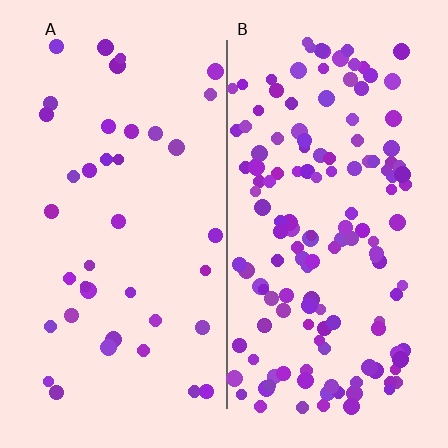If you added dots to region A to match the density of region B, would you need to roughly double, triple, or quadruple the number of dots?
Approximately quadruple.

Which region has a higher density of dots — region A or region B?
B (the right).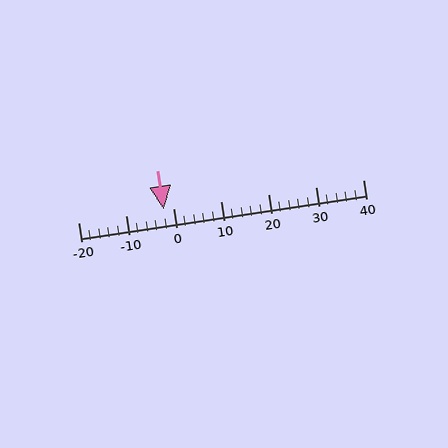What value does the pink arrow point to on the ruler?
The pink arrow points to approximately -2.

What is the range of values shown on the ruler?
The ruler shows values from -20 to 40.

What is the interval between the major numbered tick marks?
The major tick marks are spaced 10 units apart.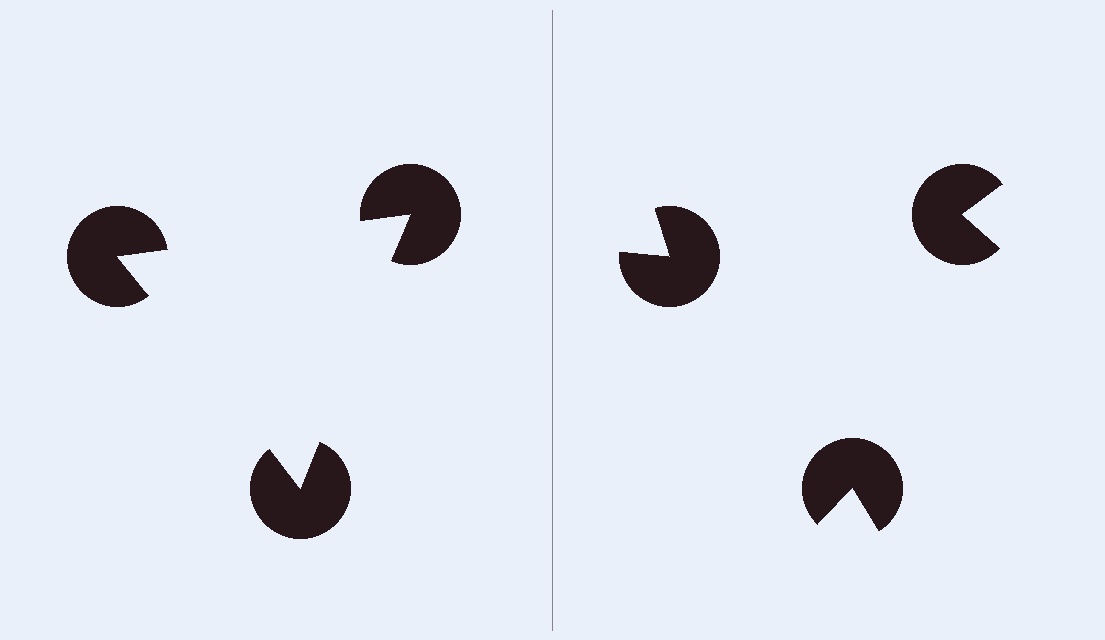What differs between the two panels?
The pac-man discs are positioned identically on both sides; only the wedge orientations differ. On the left they align to a triangle; on the right they are misaligned.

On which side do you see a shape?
An illusory triangle appears on the left side. On the right side the wedge cuts are rotated, so no coherent shape forms.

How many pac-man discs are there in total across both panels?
6 — 3 on each side.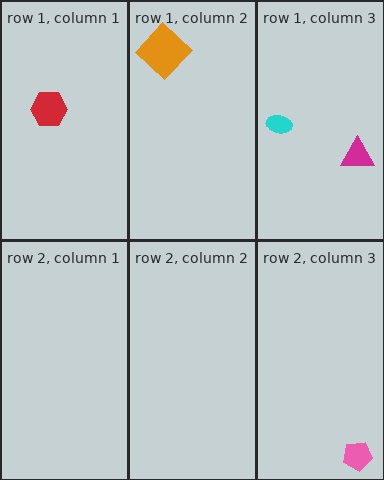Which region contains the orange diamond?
The row 1, column 2 region.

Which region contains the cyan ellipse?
The row 1, column 3 region.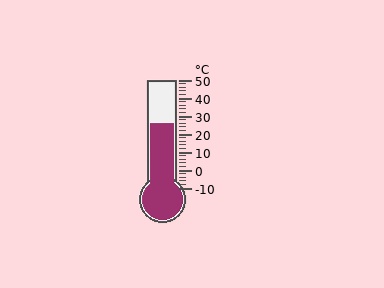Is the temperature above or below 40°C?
The temperature is below 40°C.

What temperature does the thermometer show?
The thermometer shows approximately 26°C.